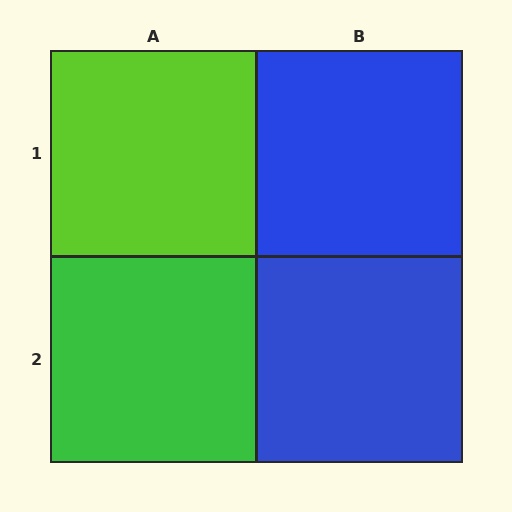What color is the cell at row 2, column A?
Green.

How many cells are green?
1 cell is green.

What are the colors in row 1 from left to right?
Lime, blue.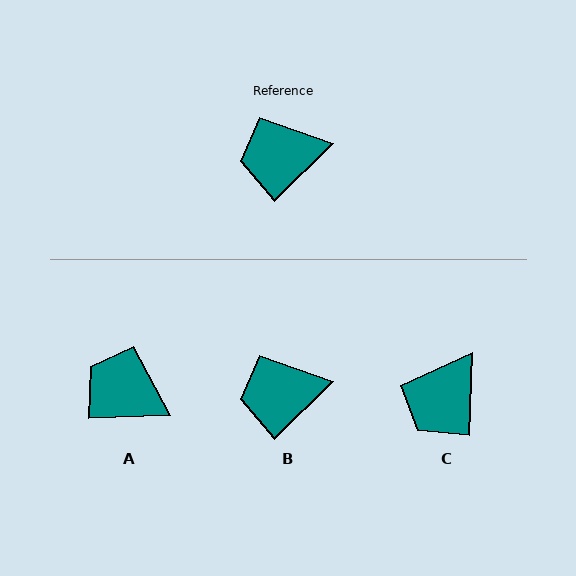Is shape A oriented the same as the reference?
No, it is off by about 42 degrees.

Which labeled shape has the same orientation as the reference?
B.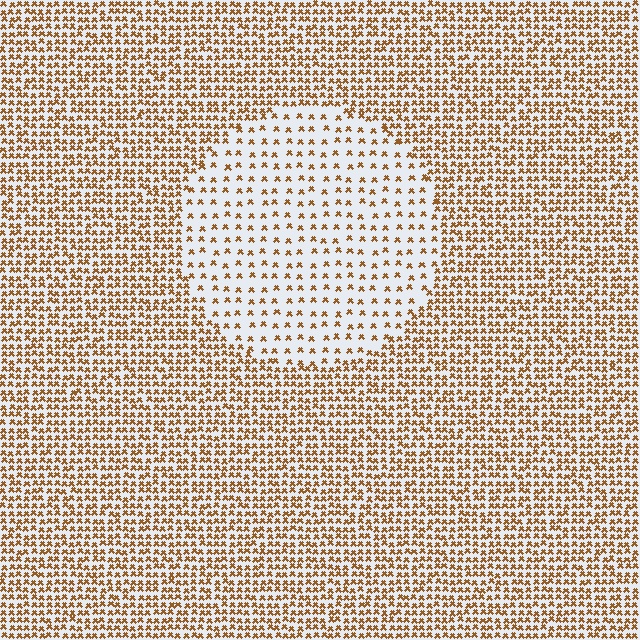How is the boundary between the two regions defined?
The boundary is defined by a change in element density (approximately 2.6x ratio). All elements are the same color, size, and shape.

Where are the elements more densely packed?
The elements are more densely packed outside the circle boundary.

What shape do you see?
I see a circle.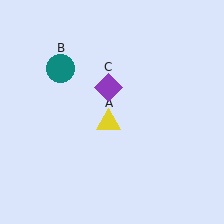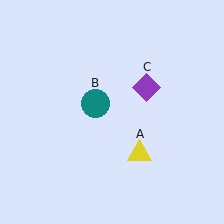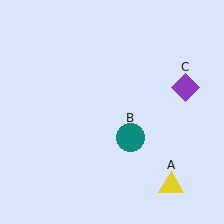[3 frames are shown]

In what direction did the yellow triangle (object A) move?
The yellow triangle (object A) moved down and to the right.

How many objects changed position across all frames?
3 objects changed position: yellow triangle (object A), teal circle (object B), purple diamond (object C).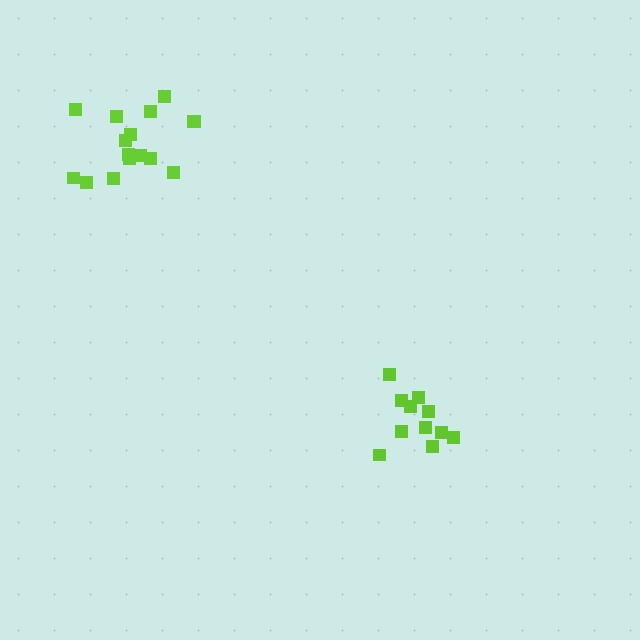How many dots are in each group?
Group 1: 11 dots, Group 2: 16 dots (27 total).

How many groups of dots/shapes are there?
There are 2 groups.